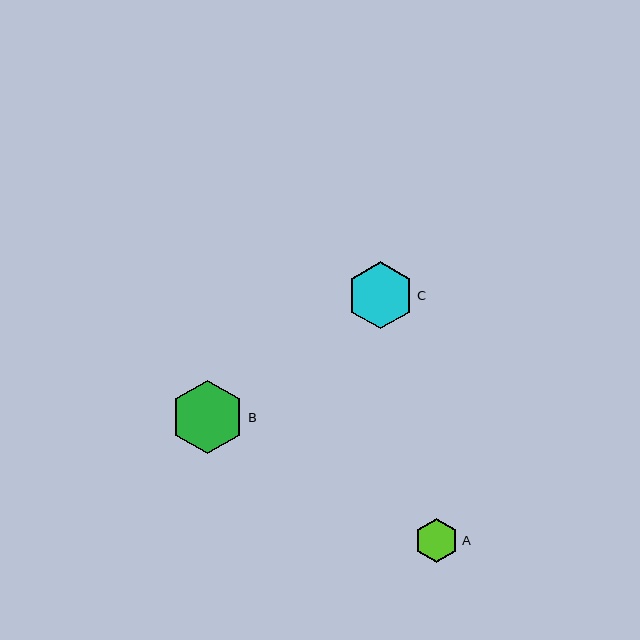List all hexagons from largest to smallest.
From largest to smallest: B, C, A.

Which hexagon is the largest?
Hexagon B is the largest with a size of approximately 74 pixels.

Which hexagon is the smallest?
Hexagon A is the smallest with a size of approximately 43 pixels.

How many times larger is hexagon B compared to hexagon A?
Hexagon B is approximately 1.7 times the size of hexagon A.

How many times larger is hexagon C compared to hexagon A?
Hexagon C is approximately 1.5 times the size of hexagon A.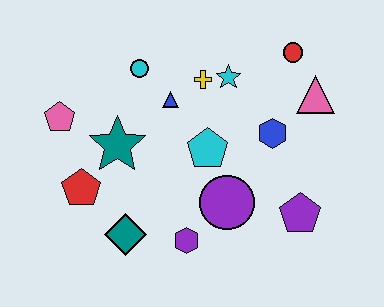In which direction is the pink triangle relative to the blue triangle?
The pink triangle is to the right of the blue triangle.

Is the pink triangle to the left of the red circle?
No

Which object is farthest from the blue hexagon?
The pink pentagon is farthest from the blue hexagon.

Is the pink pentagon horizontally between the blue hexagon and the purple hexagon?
No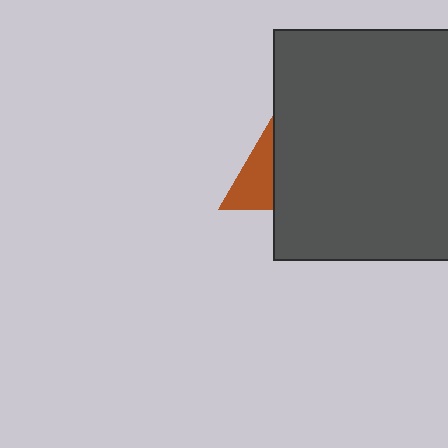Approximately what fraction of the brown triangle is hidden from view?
Roughly 66% of the brown triangle is hidden behind the dark gray square.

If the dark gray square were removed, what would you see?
You would see the complete brown triangle.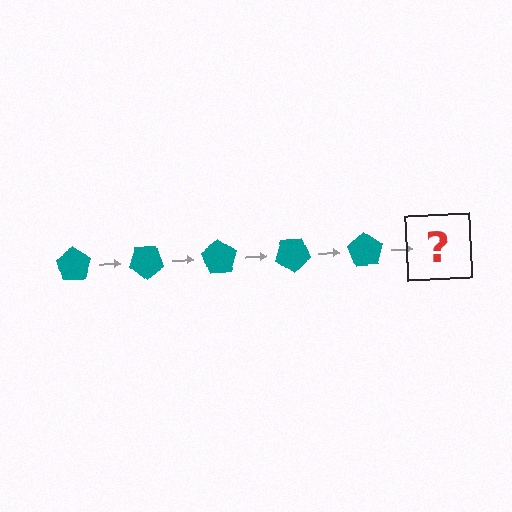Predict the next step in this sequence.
The next step is a teal pentagon rotated 175 degrees.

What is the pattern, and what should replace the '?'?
The pattern is that the pentagon rotates 35 degrees each step. The '?' should be a teal pentagon rotated 175 degrees.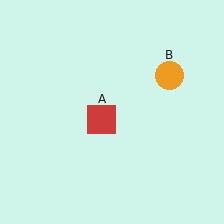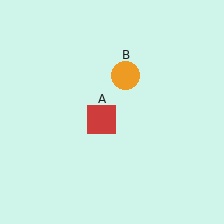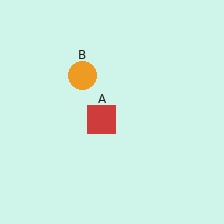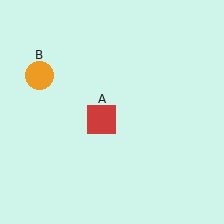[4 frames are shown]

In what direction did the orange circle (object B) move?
The orange circle (object B) moved left.